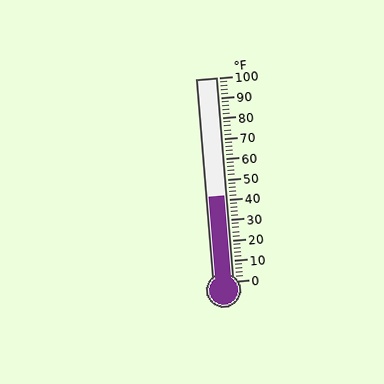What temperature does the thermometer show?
The thermometer shows approximately 42°F.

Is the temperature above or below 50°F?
The temperature is below 50°F.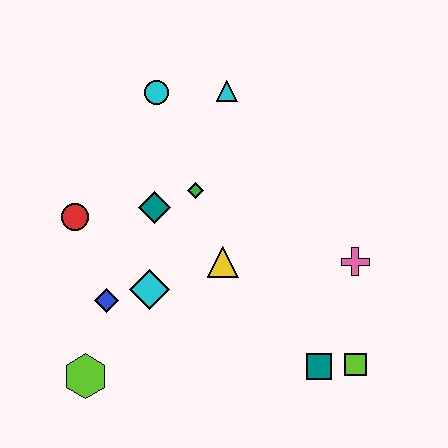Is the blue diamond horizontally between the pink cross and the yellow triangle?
No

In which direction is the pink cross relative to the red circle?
The pink cross is to the right of the red circle.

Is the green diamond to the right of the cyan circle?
Yes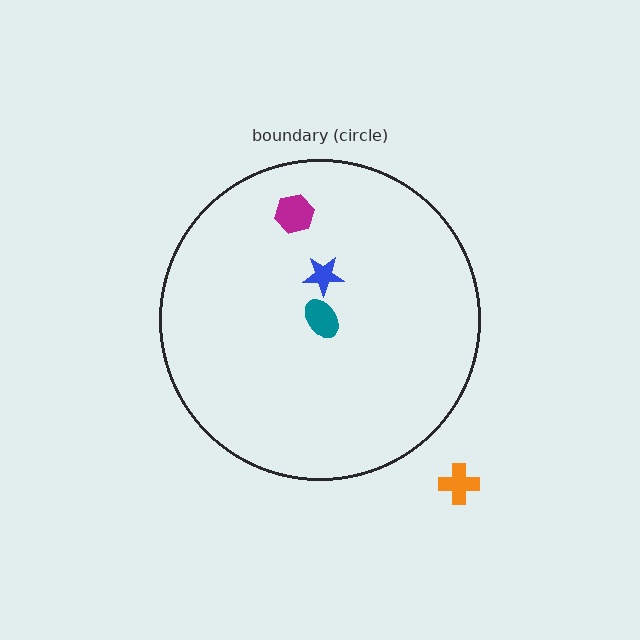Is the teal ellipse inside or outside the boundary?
Inside.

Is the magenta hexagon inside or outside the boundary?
Inside.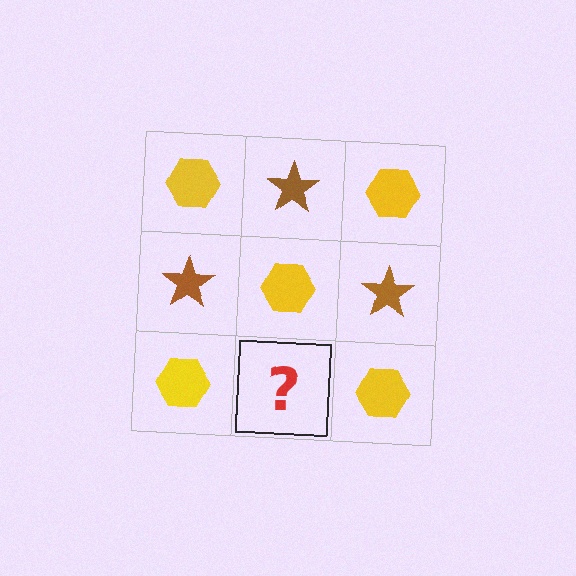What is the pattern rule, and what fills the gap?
The rule is that it alternates yellow hexagon and brown star in a checkerboard pattern. The gap should be filled with a brown star.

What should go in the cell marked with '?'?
The missing cell should contain a brown star.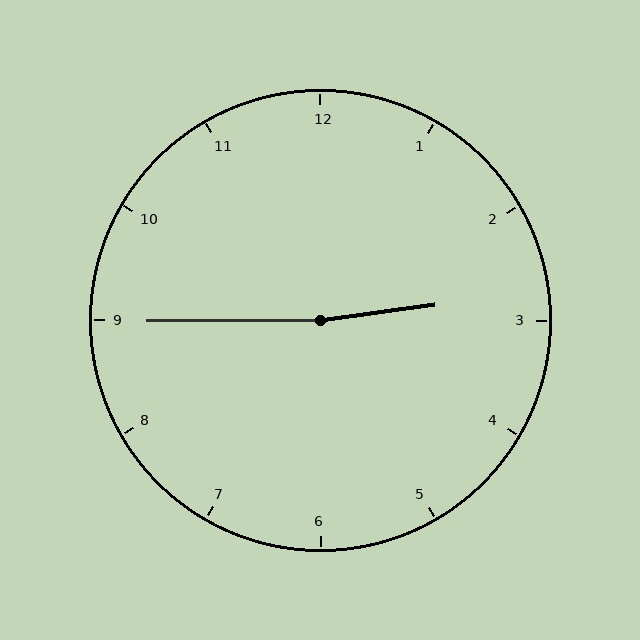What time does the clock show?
2:45.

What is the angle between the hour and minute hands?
Approximately 172 degrees.